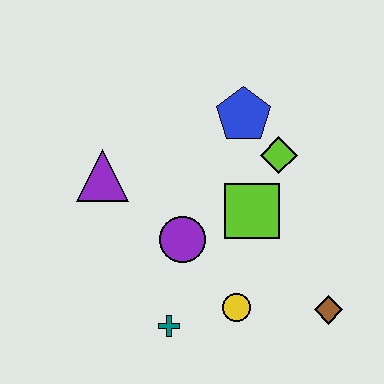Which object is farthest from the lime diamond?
The teal cross is farthest from the lime diamond.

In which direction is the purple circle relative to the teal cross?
The purple circle is above the teal cross.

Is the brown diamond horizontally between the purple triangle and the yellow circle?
No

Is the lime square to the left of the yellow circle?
No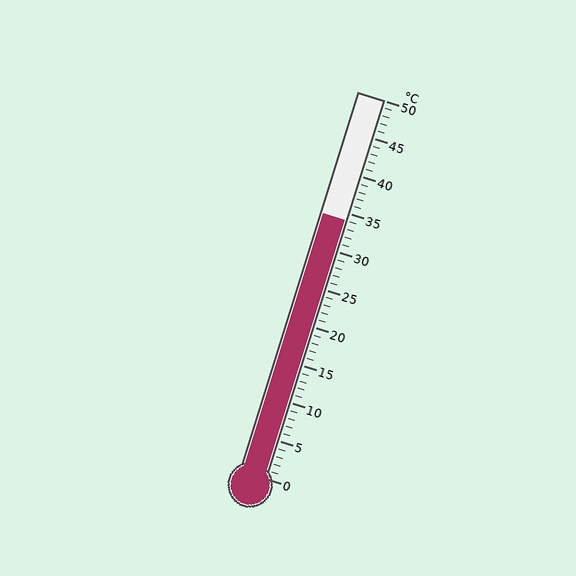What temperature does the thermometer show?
The thermometer shows approximately 34°C.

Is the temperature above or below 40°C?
The temperature is below 40°C.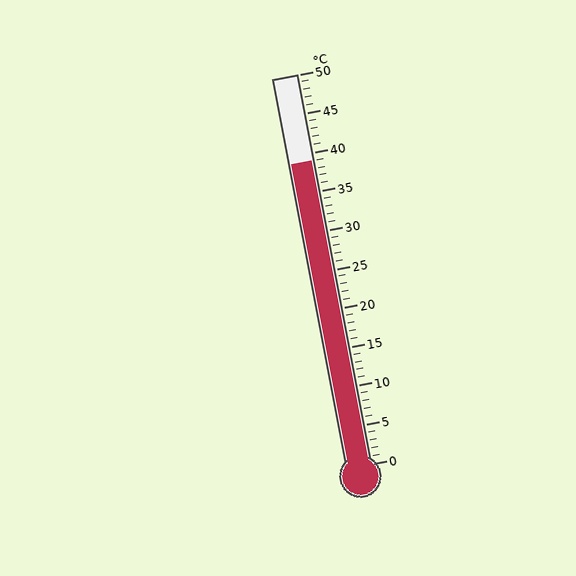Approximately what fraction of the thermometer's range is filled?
The thermometer is filled to approximately 80% of its range.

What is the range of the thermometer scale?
The thermometer scale ranges from 0°C to 50°C.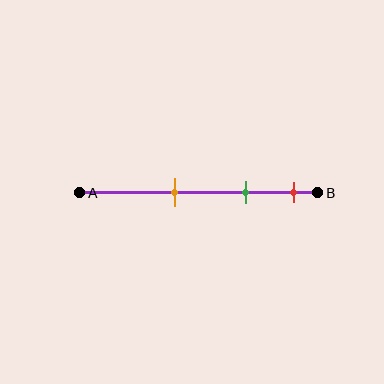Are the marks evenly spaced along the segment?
Yes, the marks are approximately evenly spaced.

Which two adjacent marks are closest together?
The green and red marks are the closest adjacent pair.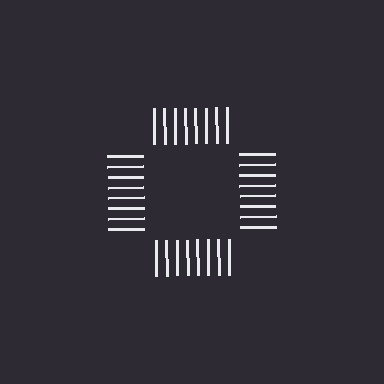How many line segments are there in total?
32 — 8 along each of the 4 edges.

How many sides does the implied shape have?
4 sides — the line-ends trace a square.